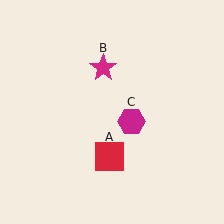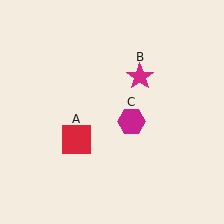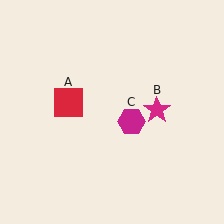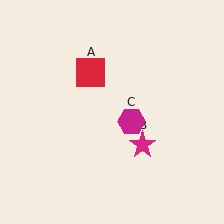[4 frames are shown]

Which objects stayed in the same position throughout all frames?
Magenta hexagon (object C) remained stationary.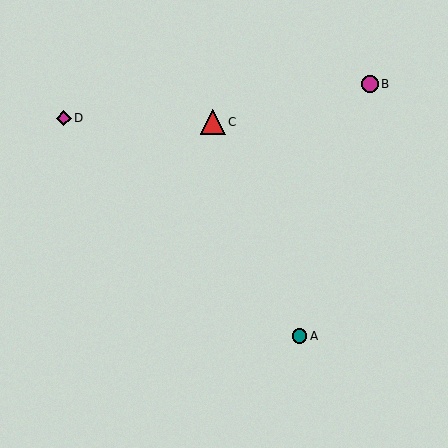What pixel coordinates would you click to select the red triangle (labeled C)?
Click at (213, 122) to select the red triangle C.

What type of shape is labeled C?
Shape C is a red triangle.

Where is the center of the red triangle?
The center of the red triangle is at (213, 122).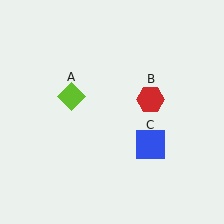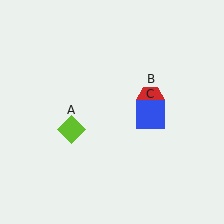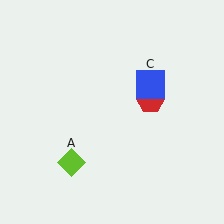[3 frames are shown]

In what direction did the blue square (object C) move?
The blue square (object C) moved up.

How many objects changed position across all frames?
2 objects changed position: lime diamond (object A), blue square (object C).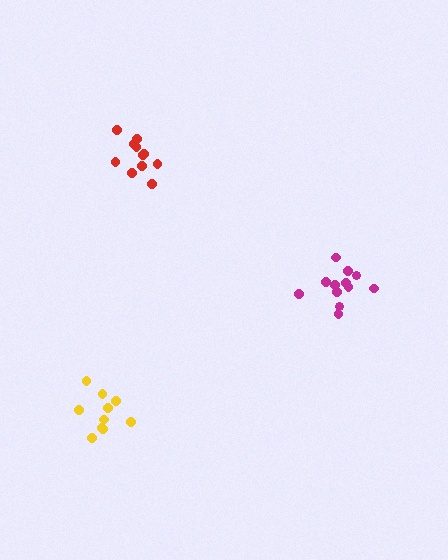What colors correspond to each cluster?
The clusters are colored: red, magenta, yellow.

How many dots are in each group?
Group 1: 11 dots, Group 2: 12 dots, Group 3: 10 dots (33 total).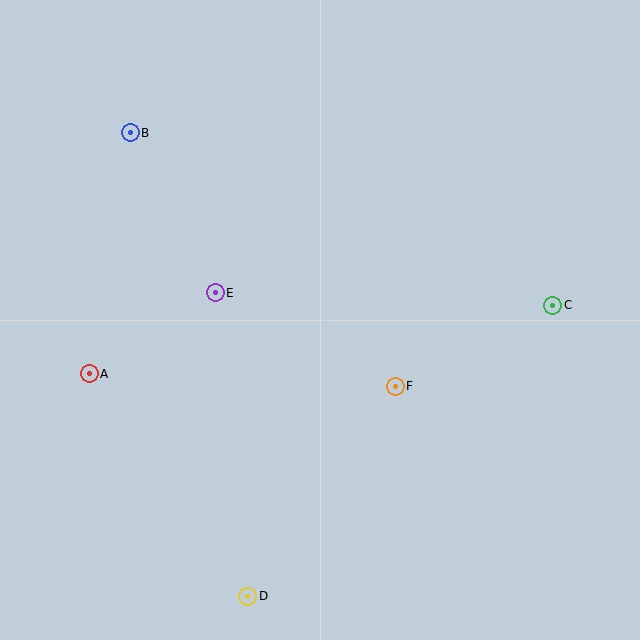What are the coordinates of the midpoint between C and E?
The midpoint between C and E is at (384, 299).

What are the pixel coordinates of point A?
Point A is at (89, 374).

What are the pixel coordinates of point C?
Point C is at (553, 305).